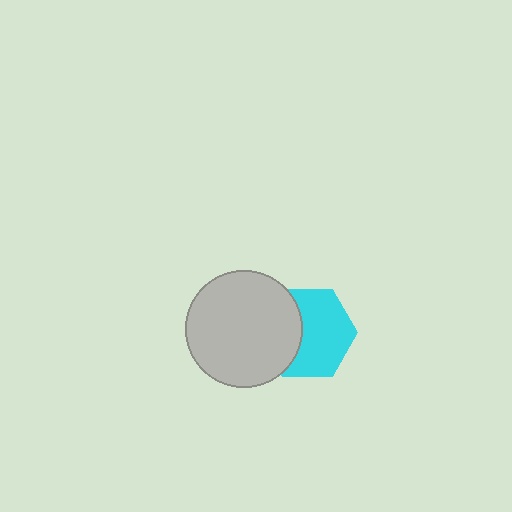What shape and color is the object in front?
The object in front is a light gray circle.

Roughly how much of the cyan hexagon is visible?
About half of it is visible (roughly 64%).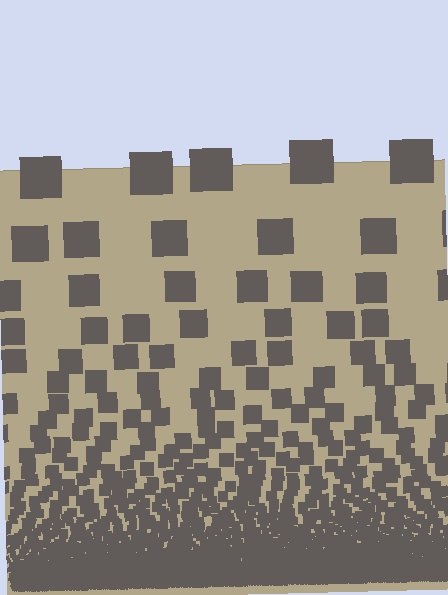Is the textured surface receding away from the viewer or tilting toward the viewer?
The surface appears to tilt toward the viewer. Texture elements get larger and sparser toward the top.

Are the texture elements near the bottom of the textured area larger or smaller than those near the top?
Smaller. The gradient is inverted — elements near the bottom are smaller and denser.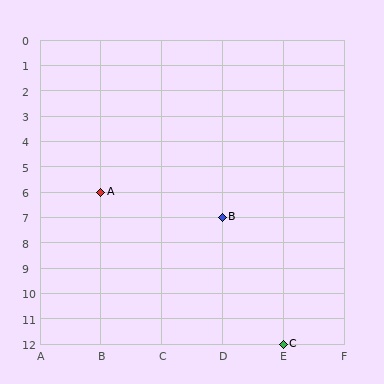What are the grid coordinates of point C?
Point C is at grid coordinates (E, 12).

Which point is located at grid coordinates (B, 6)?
Point A is at (B, 6).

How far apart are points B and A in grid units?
Points B and A are 2 columns and 1 row apart (about 2.2 grid units diagonally).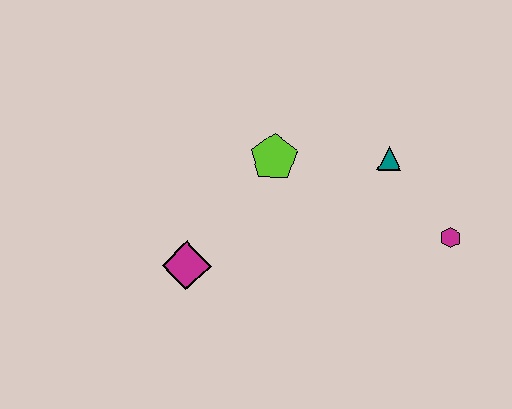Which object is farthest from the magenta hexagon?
The magenta diamond is farthest from the magenta hexagon.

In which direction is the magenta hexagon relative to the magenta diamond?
The magenta hexagon is to the right of the magenta diamond.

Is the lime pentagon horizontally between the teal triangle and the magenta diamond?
Yes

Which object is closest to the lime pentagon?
The teal triangle is closest to the lime pentagon.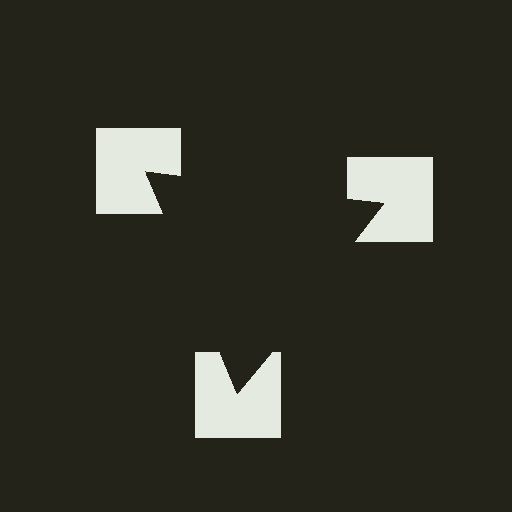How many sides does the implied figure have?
3 sides.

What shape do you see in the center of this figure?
An illusory triangle — its edges are inferred from the aligned wedge cuts in the notched squares, not physically drawn.